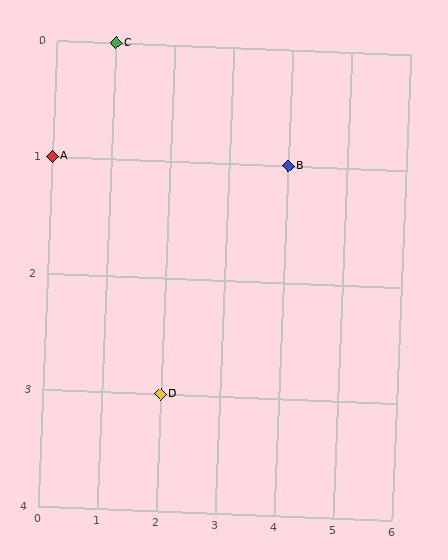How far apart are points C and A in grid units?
Points C and A are 1 column and 1 row apart (about 1.4 grid units diagonally).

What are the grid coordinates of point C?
Point C is at grid coordinates (1, 0).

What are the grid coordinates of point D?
Point D is at grid coordinates (2, 3).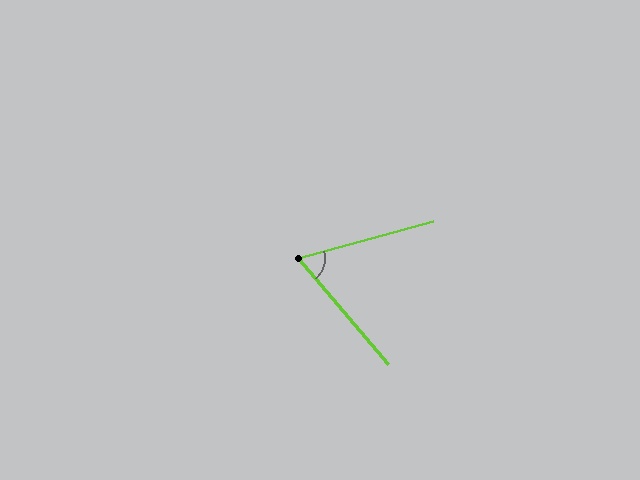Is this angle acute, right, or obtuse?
It is acute.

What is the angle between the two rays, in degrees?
Approximately 65 degrees.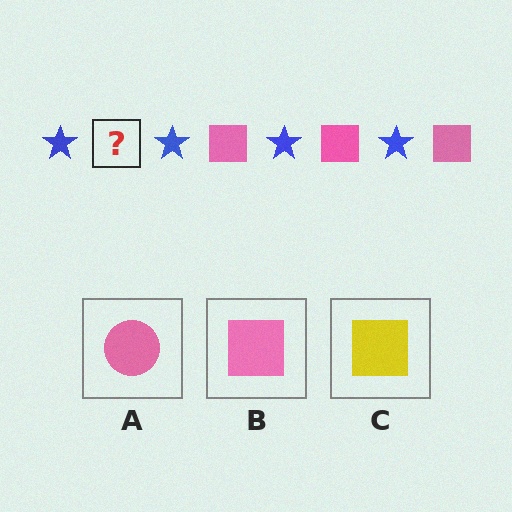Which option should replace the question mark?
Option B.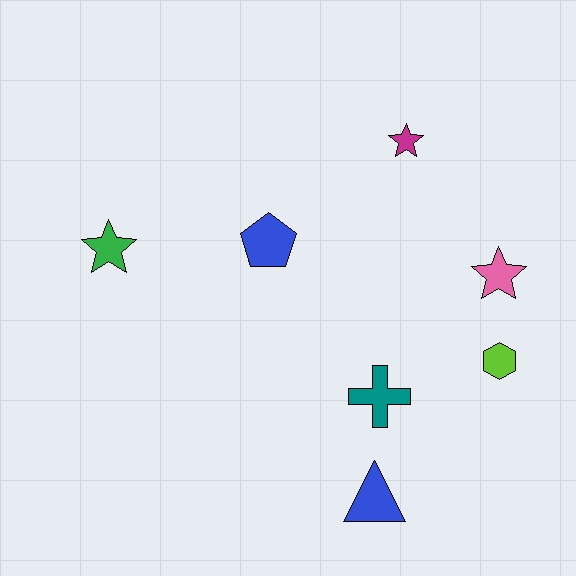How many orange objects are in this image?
There are no orange objects.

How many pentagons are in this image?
There is 1 pentagon.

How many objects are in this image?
There are 7 objects.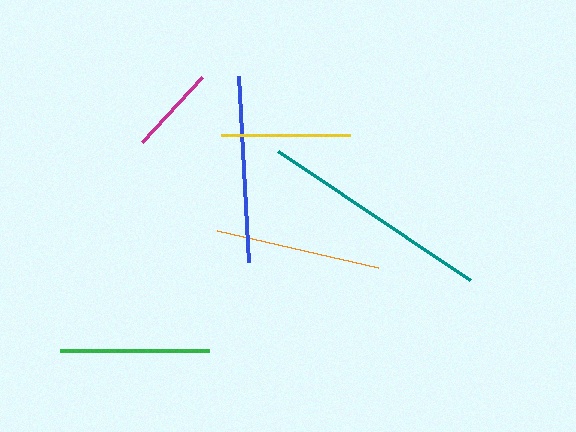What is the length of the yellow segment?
The yellow segment is approximately 129 pixels long.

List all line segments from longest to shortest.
From longest to shortest: teal, blue, orange, green, yellow, magenta.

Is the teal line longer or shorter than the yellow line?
The teal line is longer than the yellow line.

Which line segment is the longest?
The teal line is the longest at approximately 232 pixels.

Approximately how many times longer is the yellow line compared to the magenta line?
The yellow line is approximately 1.5 times the length of the magenta line.